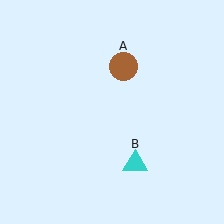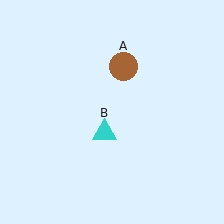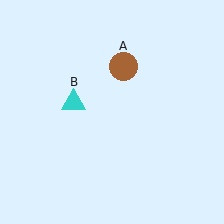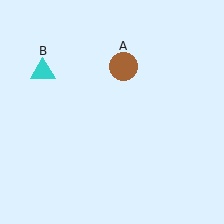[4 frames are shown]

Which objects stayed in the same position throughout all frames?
Brown circle (object A) remained stationary.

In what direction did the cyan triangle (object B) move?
The cyan triangle (object B) moved up and to the left.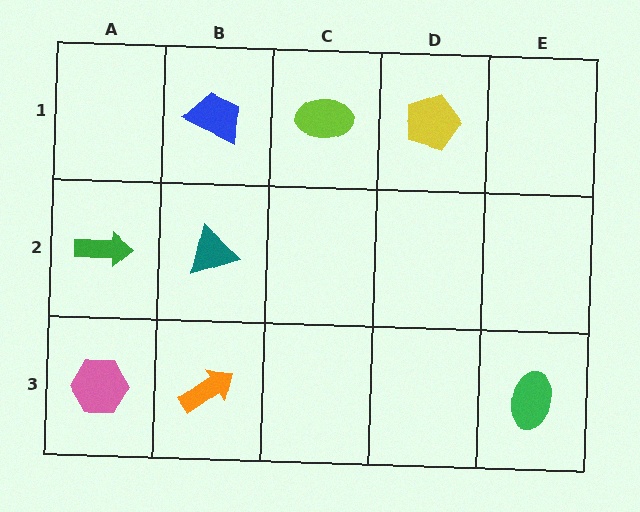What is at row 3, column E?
A green ellipse.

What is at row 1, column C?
A lime ellipse.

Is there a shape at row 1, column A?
No, that cell is empty.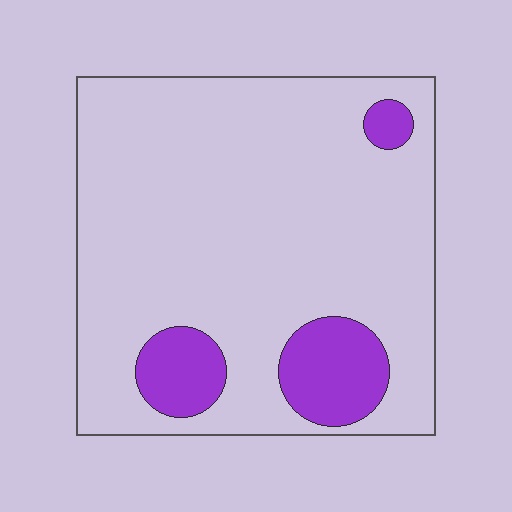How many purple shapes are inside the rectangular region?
3.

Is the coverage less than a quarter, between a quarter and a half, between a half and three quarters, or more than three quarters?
Less than a quarter.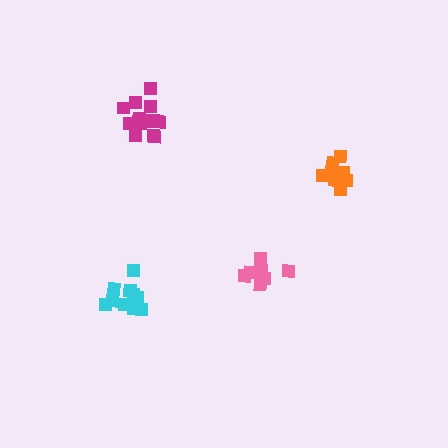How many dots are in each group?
Group 1: 11 dots, Group 2: 15 dots, Group 3: 9 dots, Group 4: 11 dots (46 total).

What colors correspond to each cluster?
The clusters are colored: cyan, magenta, pink, orange.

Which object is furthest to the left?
The cyan cluster is leftmost.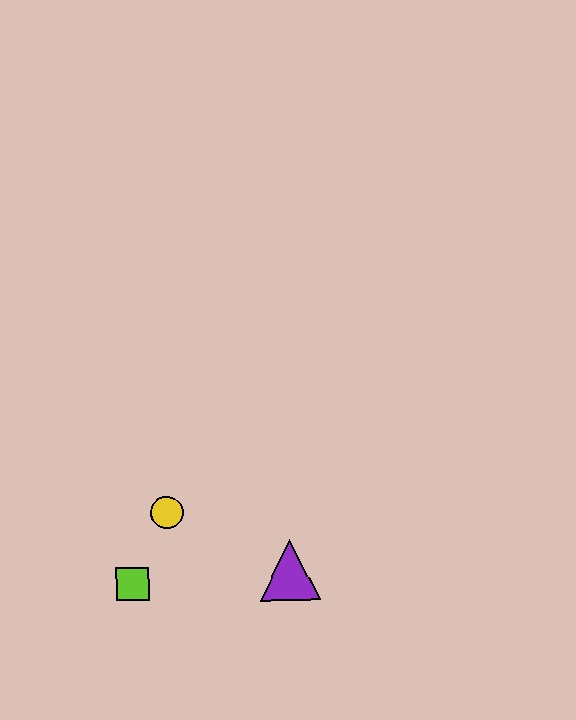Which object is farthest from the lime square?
The purple triangle is farthest from the lime square.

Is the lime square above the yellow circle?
No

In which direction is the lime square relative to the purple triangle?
The lime square is to the left of the purple triangle.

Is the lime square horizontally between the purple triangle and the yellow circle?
No